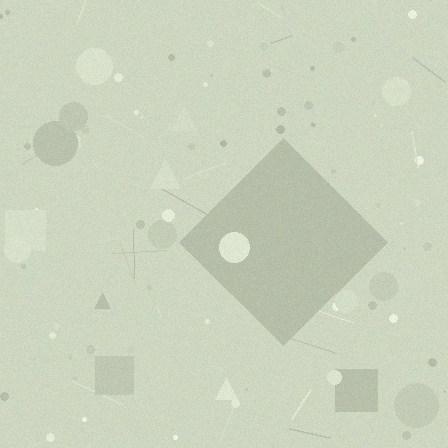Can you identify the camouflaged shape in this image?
The camouflaged shape is a diamond.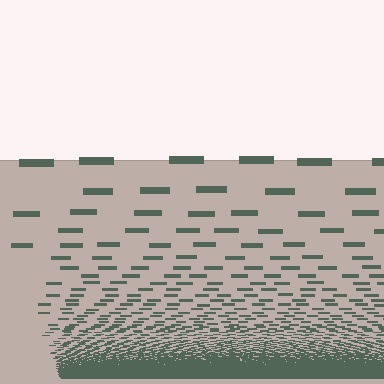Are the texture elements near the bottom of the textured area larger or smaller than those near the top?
Smaller. The gradient is inverted — elements near the bottom are smaller and denser.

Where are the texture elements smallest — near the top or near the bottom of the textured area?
Near the bottom.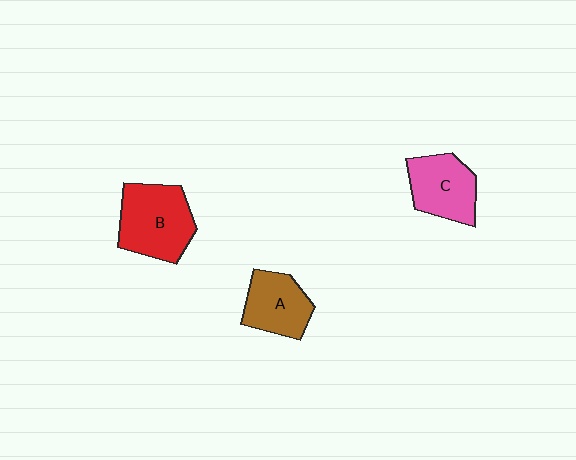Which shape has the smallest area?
Shape A (brown).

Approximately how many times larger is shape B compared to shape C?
Approximately 1.3 times.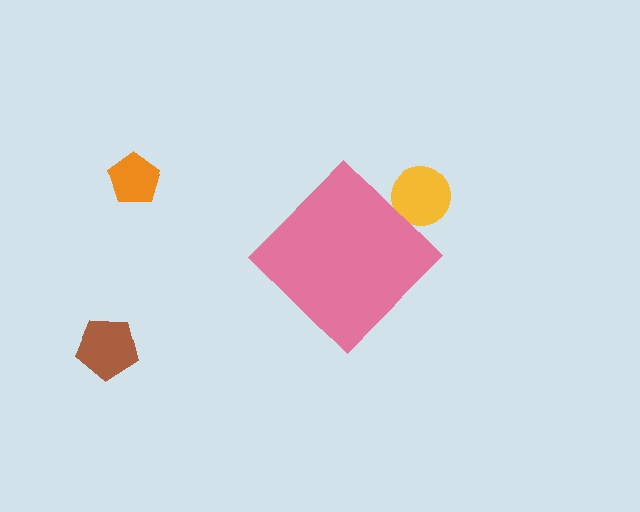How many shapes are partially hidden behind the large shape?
1 shape is partially hidden.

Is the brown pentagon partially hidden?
No, the brown pentagon is fully visible.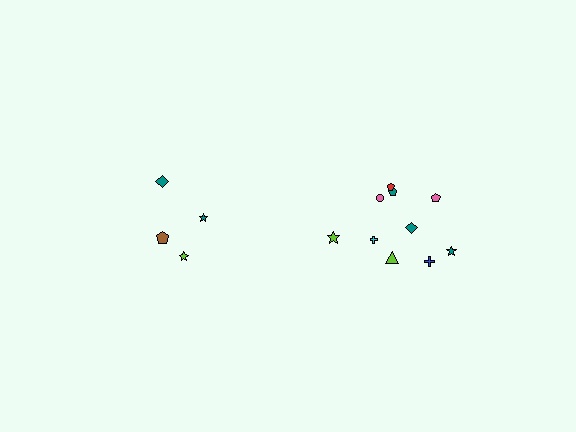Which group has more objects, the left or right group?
The right group.